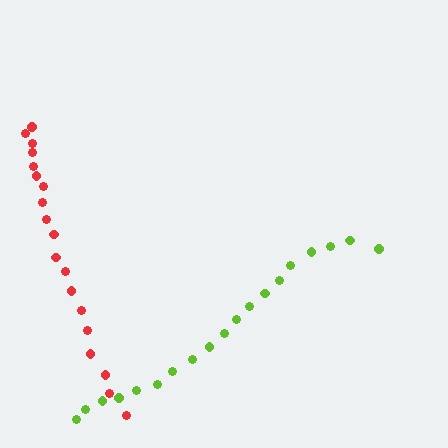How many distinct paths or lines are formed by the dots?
There are 2 distinct paths.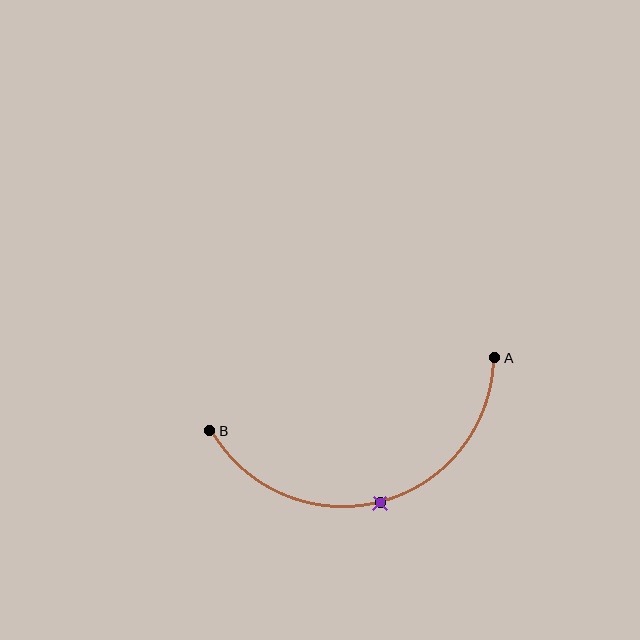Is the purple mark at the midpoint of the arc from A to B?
Yes. The purple mark lies on the arc at equal arc-length from both A and B — it is the arc midpoint.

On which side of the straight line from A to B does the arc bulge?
The arc bulges below the straight line connecting A and B.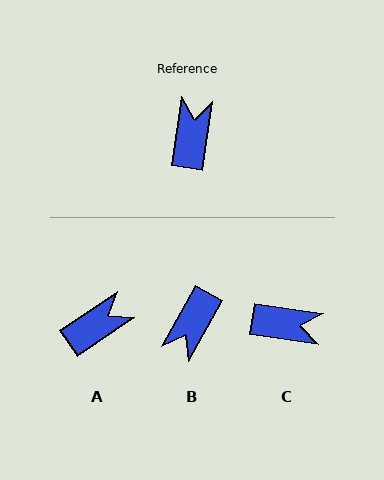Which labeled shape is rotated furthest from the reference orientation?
B, about 159 degrees away.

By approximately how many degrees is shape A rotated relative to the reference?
Approximately 48 degrees clockwise.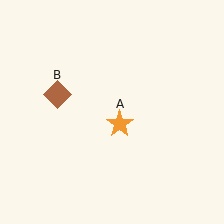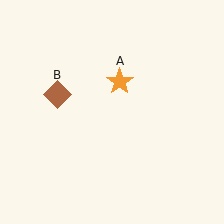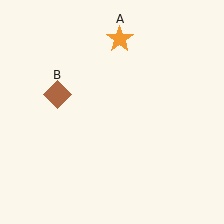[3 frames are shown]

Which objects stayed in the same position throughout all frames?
Brown diamond (object B) remained stationary.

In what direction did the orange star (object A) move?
The orange star (object A) moved up.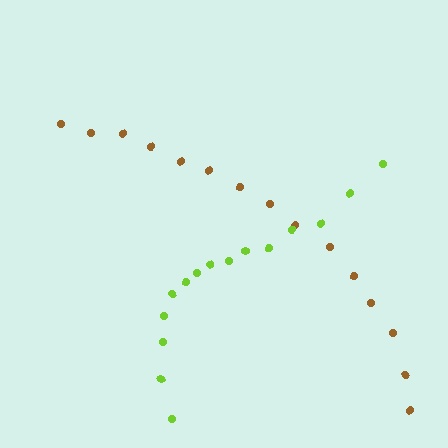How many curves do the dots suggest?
There are 2 distinct paths.